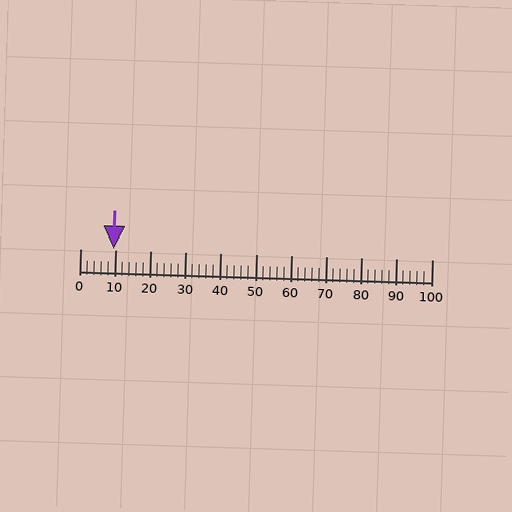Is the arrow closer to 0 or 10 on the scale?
The arrow is closer to 10.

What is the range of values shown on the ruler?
The ruler shows values from 0 to 100.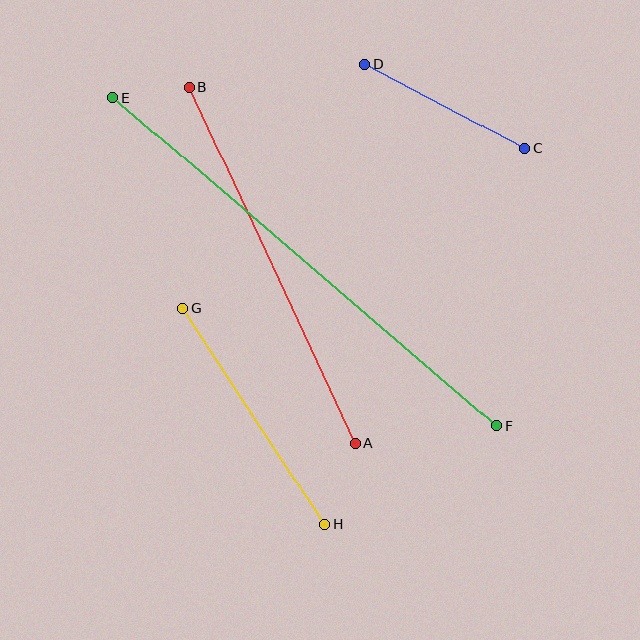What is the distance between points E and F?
The distance is approximately 505 pixels.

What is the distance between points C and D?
The distance is approximately 181 pixels.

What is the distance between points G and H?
The distance is approximately 258 pixels.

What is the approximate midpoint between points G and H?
The midpoint is at approximately (253, 416) pixels.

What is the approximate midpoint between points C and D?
The midpoint is at approximately (445, 106) pixels.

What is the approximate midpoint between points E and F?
The midpoint is at approximately (305, 262) pixels.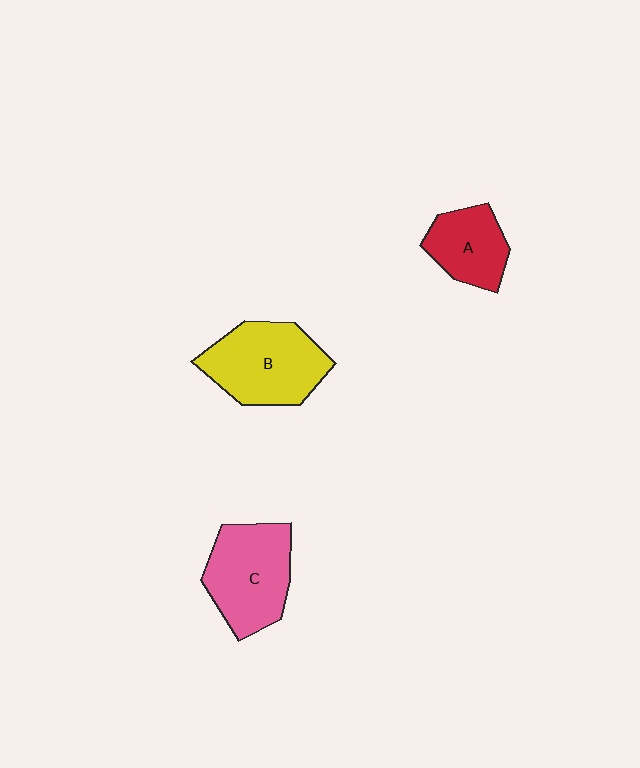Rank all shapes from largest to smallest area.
From largest to smallest: B (yellow), C (pink), A (red).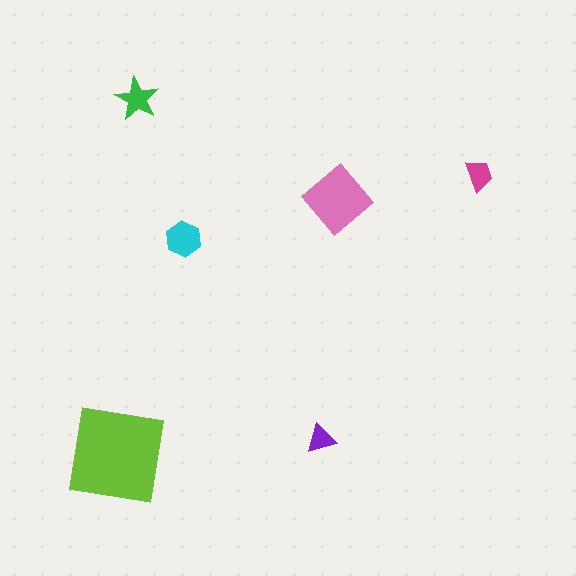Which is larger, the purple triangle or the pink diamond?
The pink diamond.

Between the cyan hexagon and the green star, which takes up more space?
The cyan hexagon.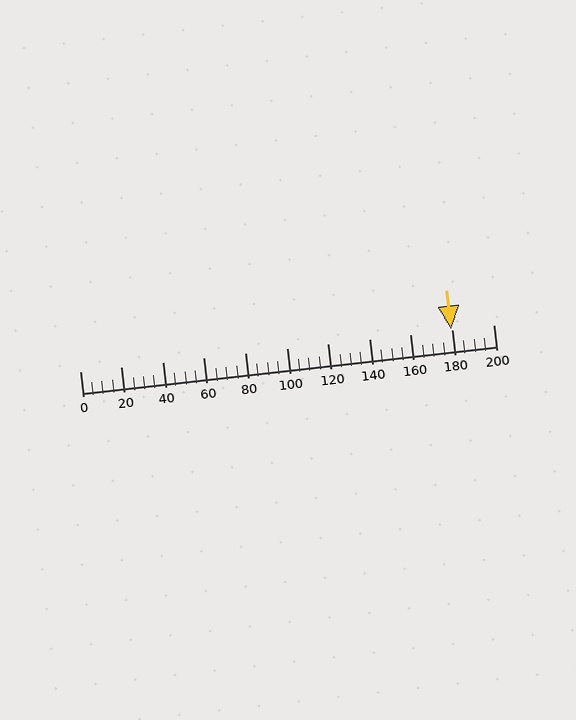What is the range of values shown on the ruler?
The ruler shows values from 0 to 200.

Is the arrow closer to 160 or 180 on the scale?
The arrow is closer to 180.